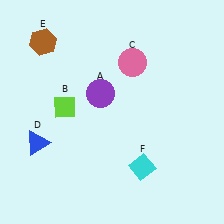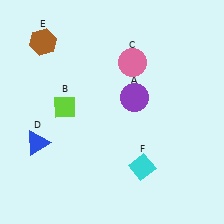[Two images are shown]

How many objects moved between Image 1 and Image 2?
1 object moved between the two images.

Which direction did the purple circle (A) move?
The purple circle (A) moved right.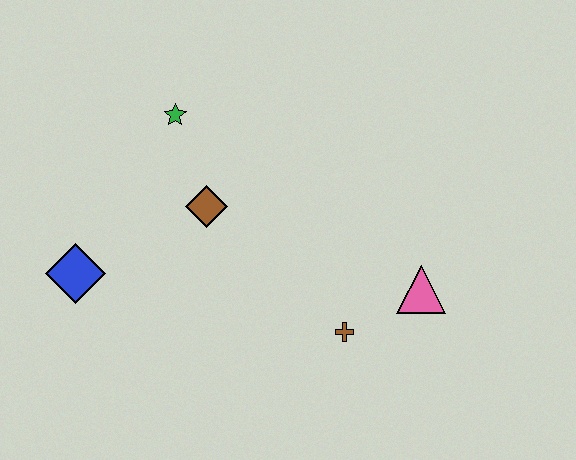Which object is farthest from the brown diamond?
The pink triangle is farthest from the brown diamond.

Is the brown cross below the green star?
Yes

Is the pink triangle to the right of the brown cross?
Yes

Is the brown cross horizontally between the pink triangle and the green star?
Yes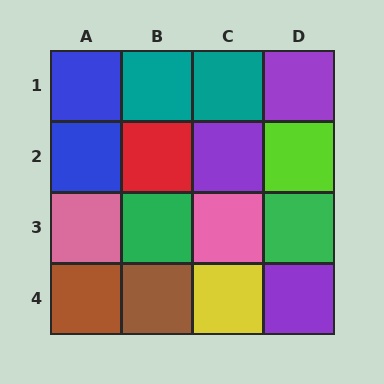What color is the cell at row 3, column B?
Green.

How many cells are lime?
1 cell is lime.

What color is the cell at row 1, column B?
Teal.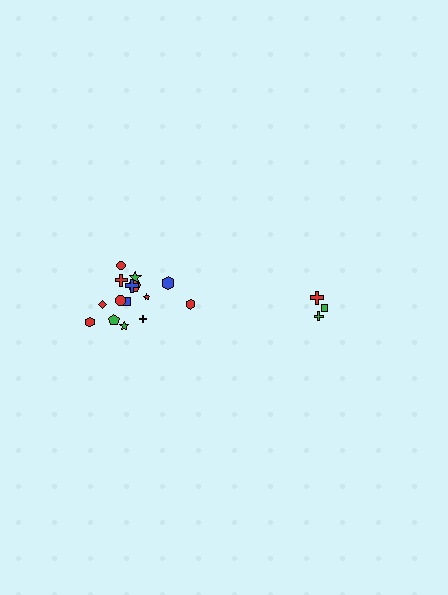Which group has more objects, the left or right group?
The left group.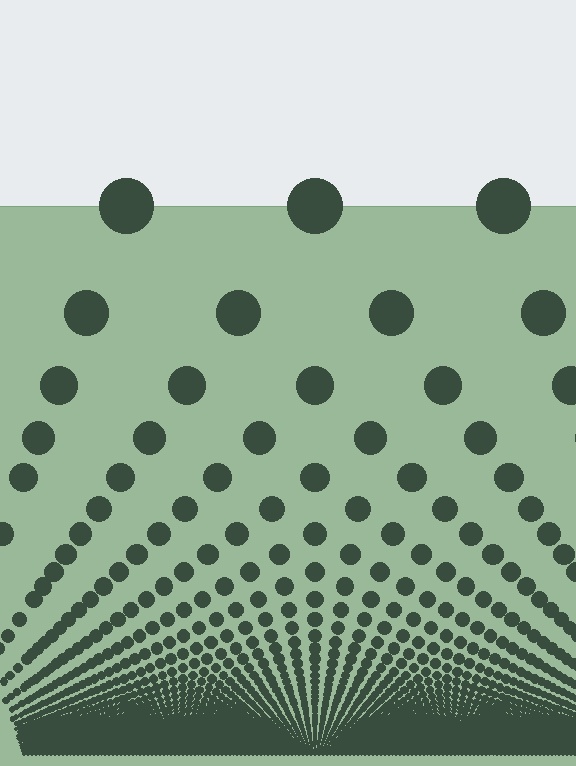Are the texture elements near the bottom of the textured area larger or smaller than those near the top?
Smaller. The gradient is inverted — elements near the bottom are smaller and denser.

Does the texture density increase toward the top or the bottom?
Density increases toward the bottom.